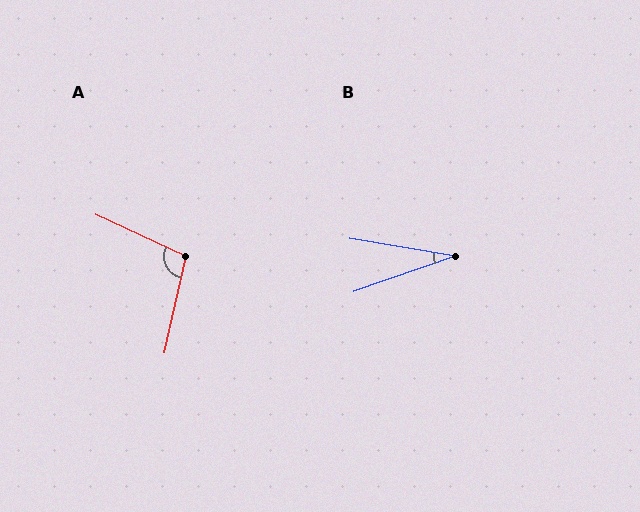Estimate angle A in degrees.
Approximately 102 degrees.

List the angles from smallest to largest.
B (29°), A (102°).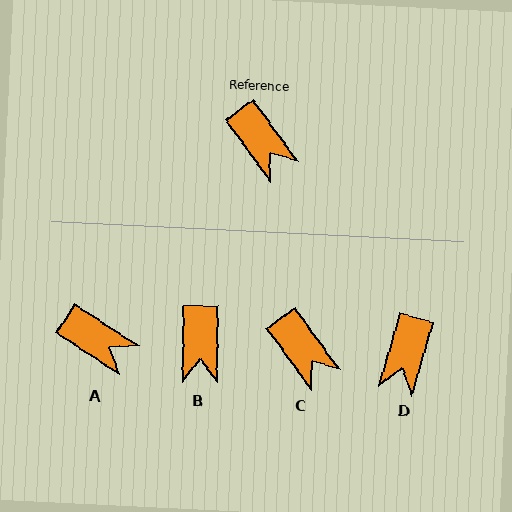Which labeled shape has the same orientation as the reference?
C.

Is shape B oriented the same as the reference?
No, it is off by about 36 degrees.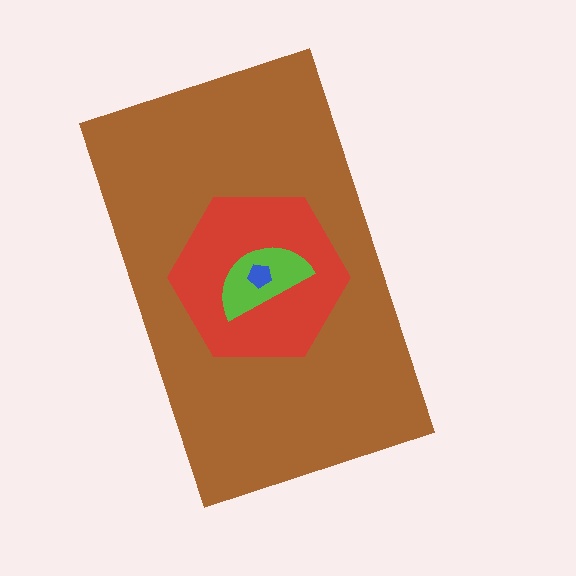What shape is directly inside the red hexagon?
The lime semicircle.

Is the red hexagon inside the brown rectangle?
Yes.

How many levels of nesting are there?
4.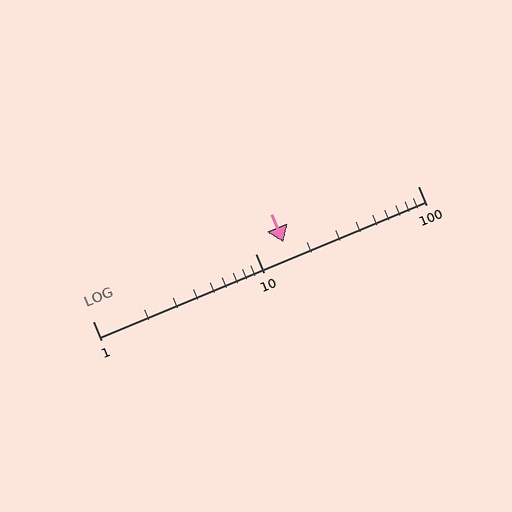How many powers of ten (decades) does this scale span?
The scale spans 2 decades, from 1 to 100.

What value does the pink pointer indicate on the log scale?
The pointer indicates approximately 15.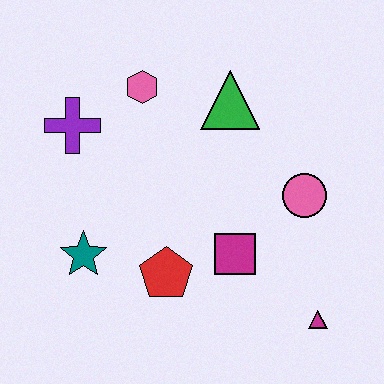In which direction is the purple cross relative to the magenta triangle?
The purple cross is to the left of the magenta triangle.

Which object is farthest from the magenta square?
The purple cross is farthest from the magenta square.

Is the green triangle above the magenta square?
Yes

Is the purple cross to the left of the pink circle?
Yes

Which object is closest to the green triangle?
The pink hexagon is closest to the green triangle.